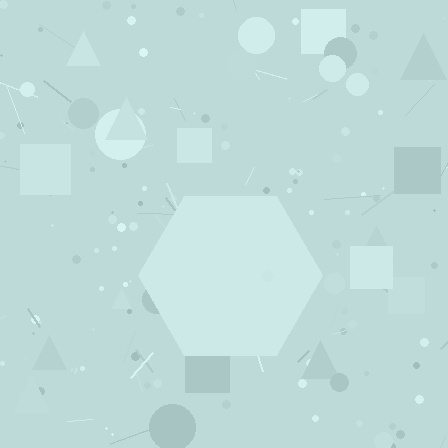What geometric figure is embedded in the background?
A hexagon is embedded in the background.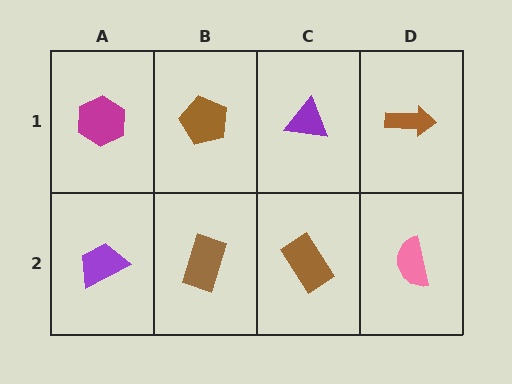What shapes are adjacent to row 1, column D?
A pink semicircle (row 2, column D), a purple triangle (row 1, column C).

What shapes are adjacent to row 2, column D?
A brown arrow (row 1, column D), a brown rectangle (row 2, column C).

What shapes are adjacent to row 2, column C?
A purple triangle (row 1, column C), a brown rectangle (row 2, column B), a pink semicircle (row 2, column D).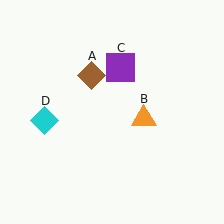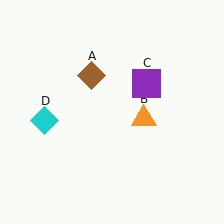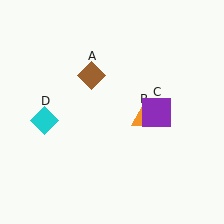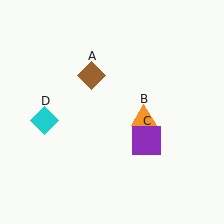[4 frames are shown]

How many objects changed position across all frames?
1 object changed position: purple square (object C).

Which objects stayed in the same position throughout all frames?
Brown diamond (object A) and orange triangle (object B) and cyan diamond (object D) remained stationary.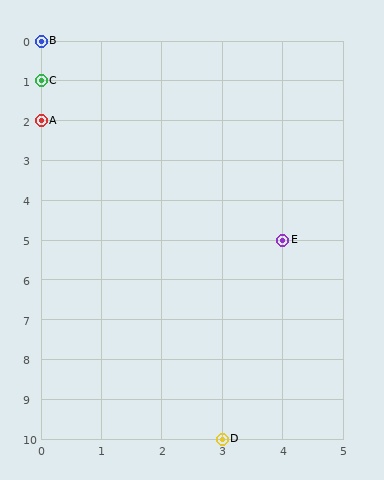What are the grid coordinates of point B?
Point B is at grid coordinates (0, 0).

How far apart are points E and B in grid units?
Points E and B are 4 columns and 5 rows apart (about 6.4 grid units diagonally).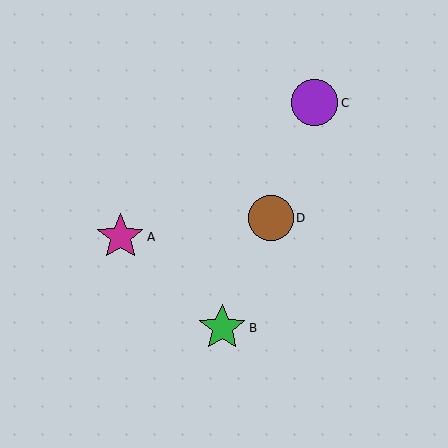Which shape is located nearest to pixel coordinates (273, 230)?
The brown circle (labeled D) at (271, 218) is nearest to that location.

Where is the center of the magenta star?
The center of the magenta star is at (120, 237).